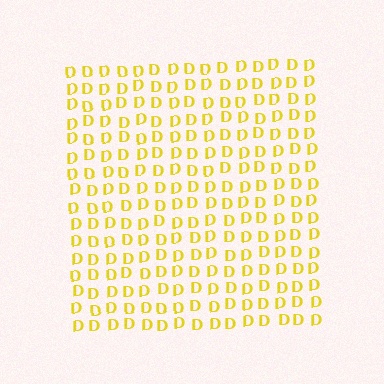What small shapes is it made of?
It is made of small letter D's.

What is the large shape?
The large shape is a square.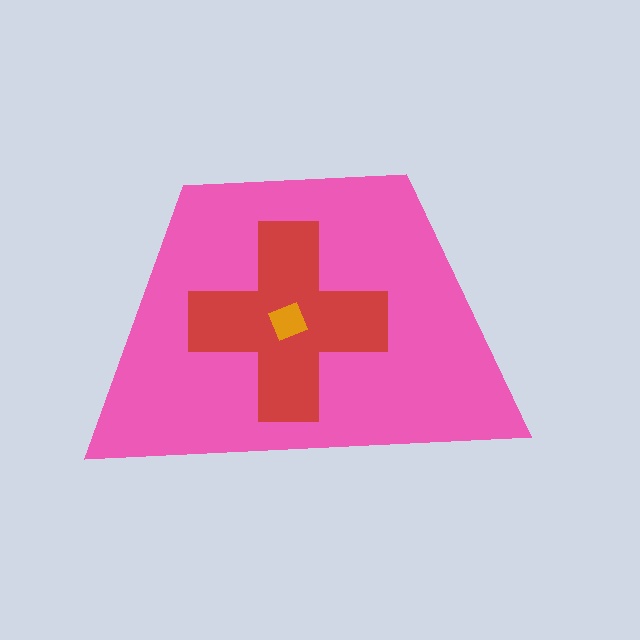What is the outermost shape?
The pink trapezoid.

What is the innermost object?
The orange diamond.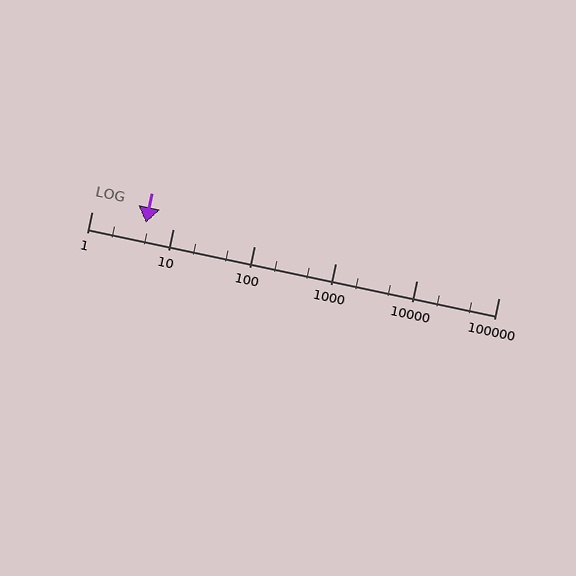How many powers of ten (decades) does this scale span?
The scale spans 5 decades, from 1 to 100000.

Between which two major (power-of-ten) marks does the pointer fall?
The pointer is between 1 and 10.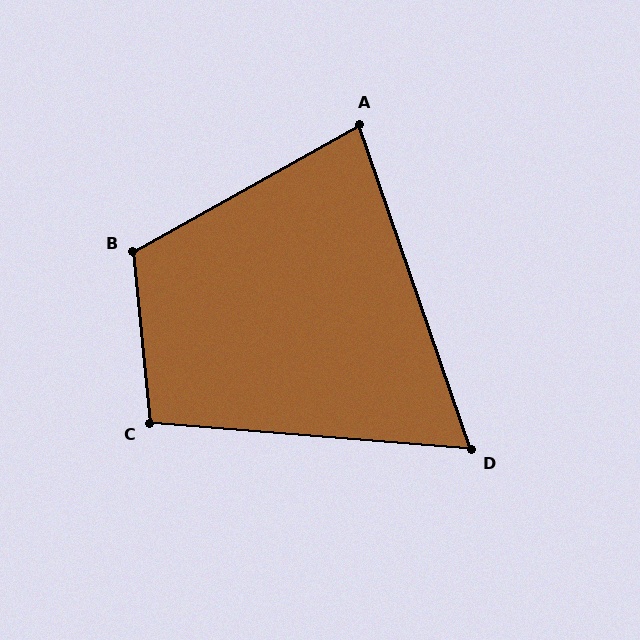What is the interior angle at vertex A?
Approximately 80 degrees (acute).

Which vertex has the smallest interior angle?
D, at approximately 66 degrees.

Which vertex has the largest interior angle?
B, at approximately 114 degrees.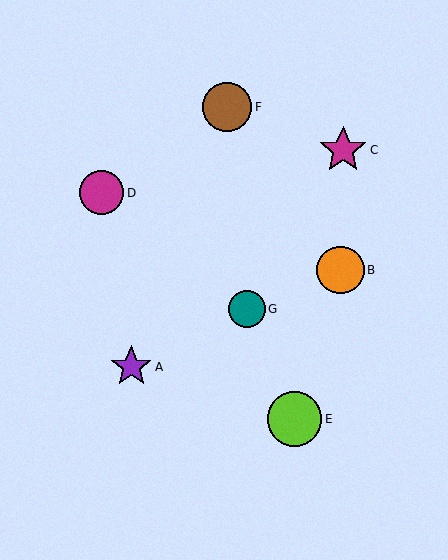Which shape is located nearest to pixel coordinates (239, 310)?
The teal circle (labeled G) at (247, 309) is nearest to that location.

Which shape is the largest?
The lime circle (labeled E) is the largest.